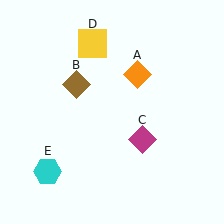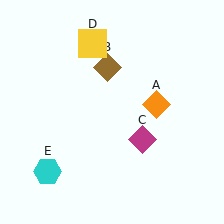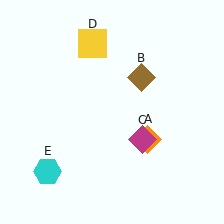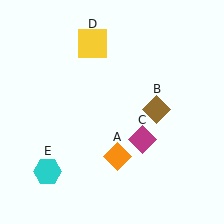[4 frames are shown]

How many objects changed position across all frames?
2 objects changed position: orange diamond (object A), brown diamond (object B).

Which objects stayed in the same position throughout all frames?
Magenta diamond (object C) and yellow square (object D) and cyan hexagon (object E) remained stationary.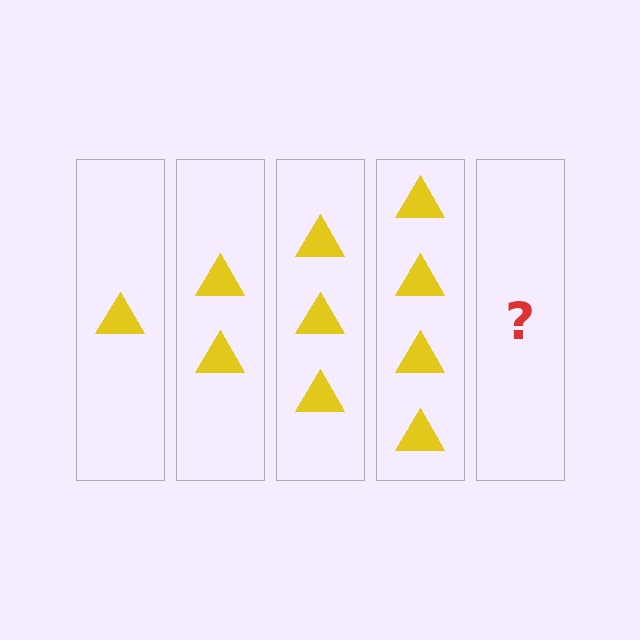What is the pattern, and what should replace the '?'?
The pattern is that each step adds one more triangle. The '?' should be 5 triangles.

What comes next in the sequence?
The next element should be 5 triangles.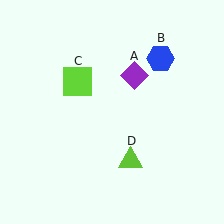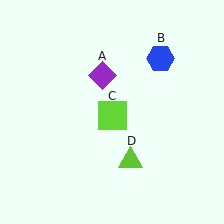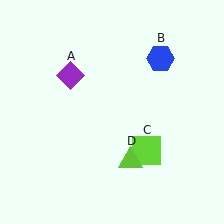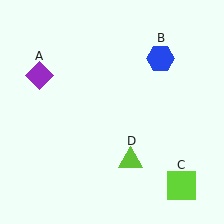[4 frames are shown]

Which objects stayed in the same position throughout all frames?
Blue hexagon (object B) and lime triangle (object D) remained stationary.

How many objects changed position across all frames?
2 objects changed position: purple diamond (object A), lime square (object C).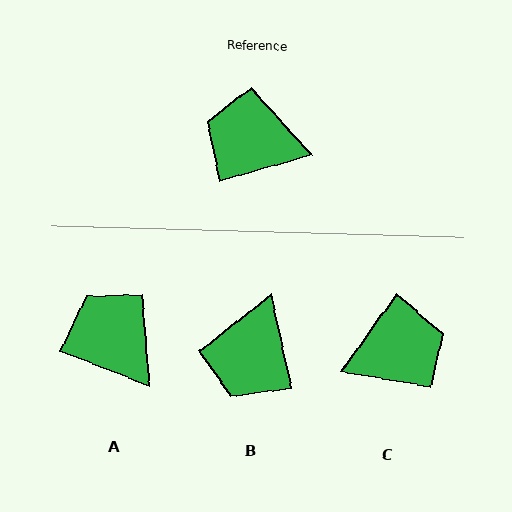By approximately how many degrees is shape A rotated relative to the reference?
Approximately 37 degrees clockwise.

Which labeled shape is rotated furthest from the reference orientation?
C, about 142 degrees away.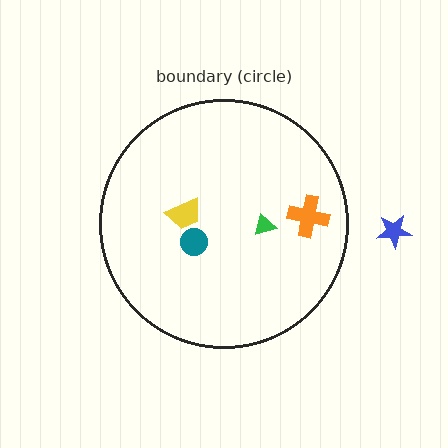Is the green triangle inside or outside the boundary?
Inside.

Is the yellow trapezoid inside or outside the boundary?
Inside.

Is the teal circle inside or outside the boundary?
Inside.